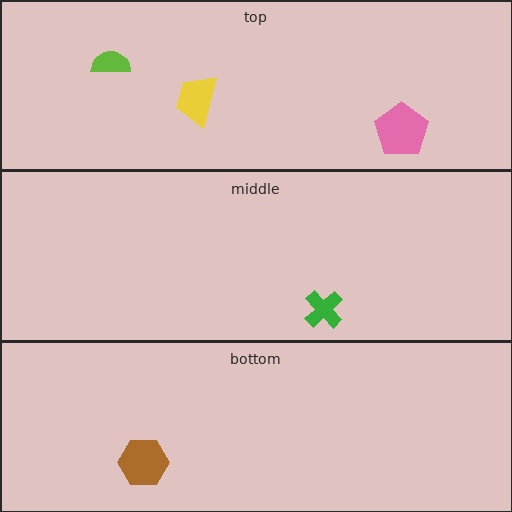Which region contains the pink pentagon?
The top region.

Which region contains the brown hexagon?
The bottom region.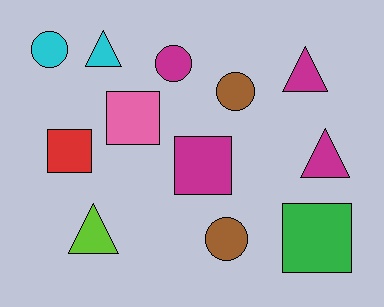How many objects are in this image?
There are 12 objects.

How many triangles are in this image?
There are 4 triangles.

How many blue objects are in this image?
There are no blue objects.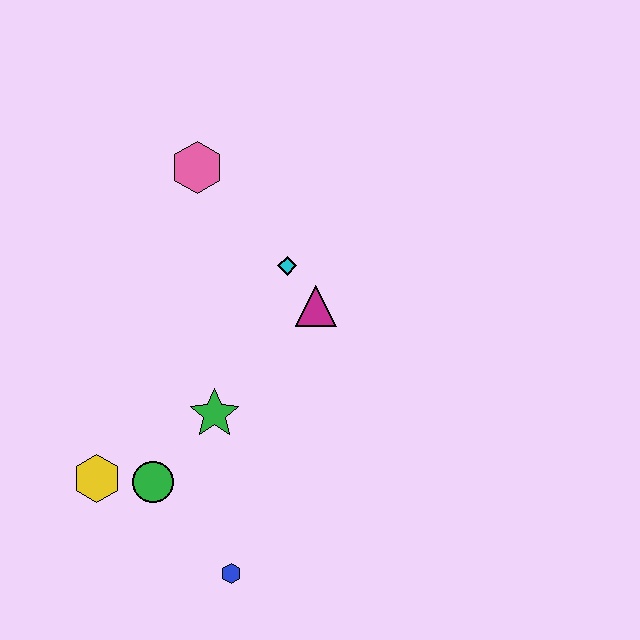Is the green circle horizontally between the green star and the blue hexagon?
No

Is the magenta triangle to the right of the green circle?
Yes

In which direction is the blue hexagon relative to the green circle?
The blue hexagon is below the green circle.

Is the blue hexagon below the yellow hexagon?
Yes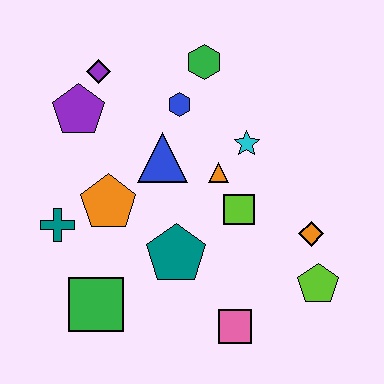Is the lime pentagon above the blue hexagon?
No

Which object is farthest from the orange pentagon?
The lime pentagon is farthest from the orange pentagon.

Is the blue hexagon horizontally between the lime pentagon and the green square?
Yes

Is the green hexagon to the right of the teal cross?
Yes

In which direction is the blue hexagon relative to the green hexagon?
The blue hexagon is below the green hexagon.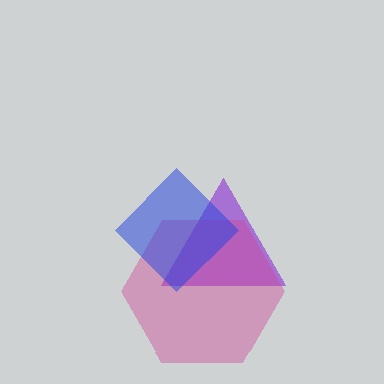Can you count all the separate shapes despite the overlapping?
Yes, there are 3 separate shapes.